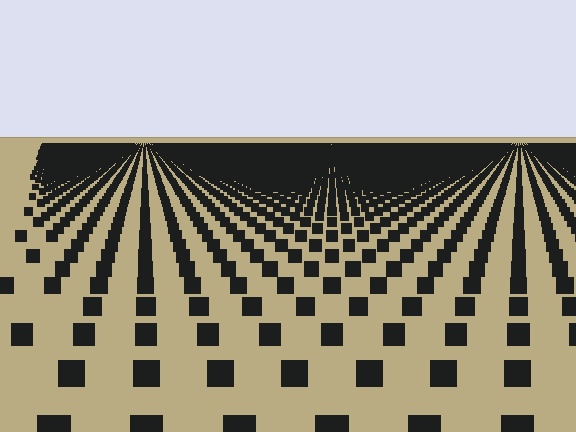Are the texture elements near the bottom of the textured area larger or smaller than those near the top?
Larger. Near the bottom, elements are closer to the viewer and appear at a bigger on-screen size.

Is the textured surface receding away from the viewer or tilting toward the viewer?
The surface is receding away from the viewer. Texture elements get smaller and denser toward the top.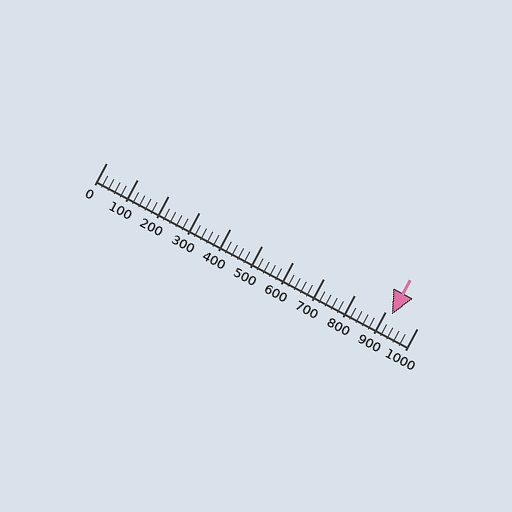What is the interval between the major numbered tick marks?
The major tick marks are spaced 100 units apart.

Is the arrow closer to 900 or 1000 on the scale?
The arrow is closer to 900.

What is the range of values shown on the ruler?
The ruler shows values from 0 to 1000.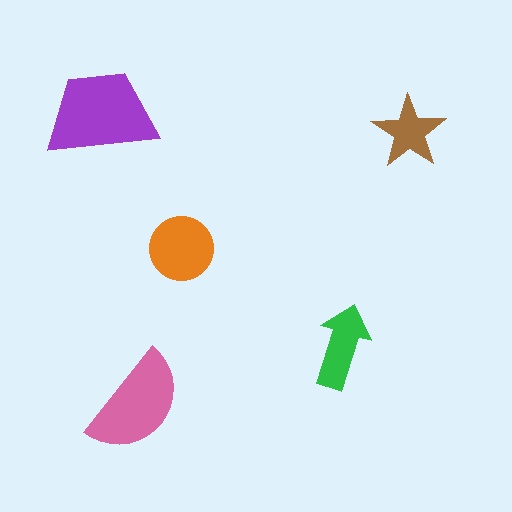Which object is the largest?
The purple trapezoid.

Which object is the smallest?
The brown star.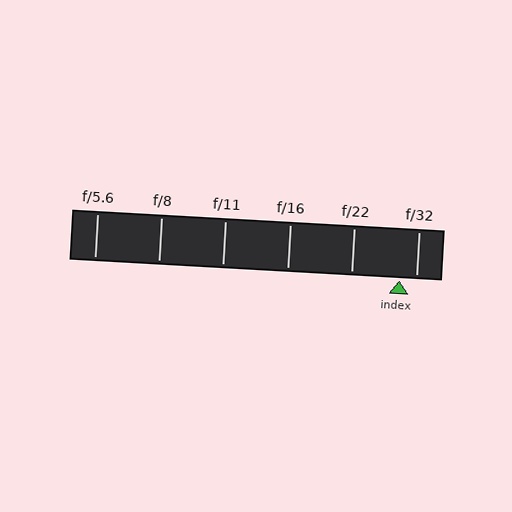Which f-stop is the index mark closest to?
The index mark is closest to f/32.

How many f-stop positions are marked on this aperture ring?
There are 6 f-stop positions marked.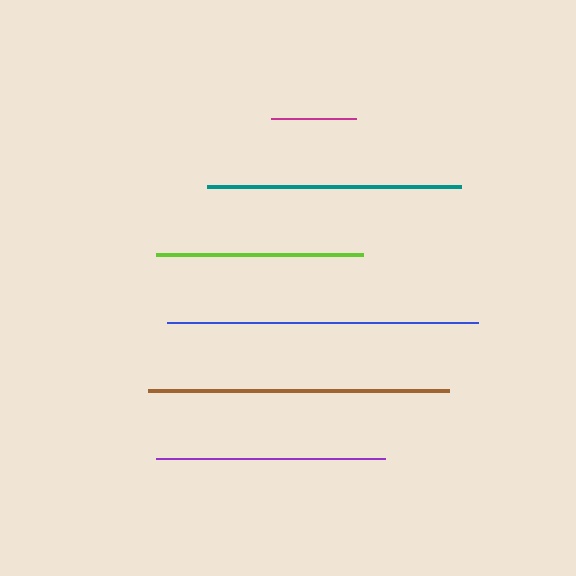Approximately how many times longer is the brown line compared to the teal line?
The brown line is approximately 1.2 times the length of the teal line.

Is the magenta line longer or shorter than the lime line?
The lime line is longer than the magenta line.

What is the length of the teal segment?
The teal segment is approximately 254 pixels long.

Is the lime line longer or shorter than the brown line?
The brown line is longer than the lime line.